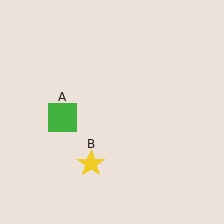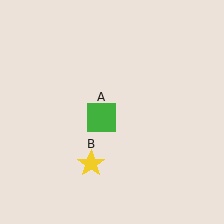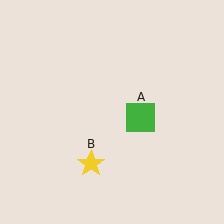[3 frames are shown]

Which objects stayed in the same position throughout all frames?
Yellow star (object B) remained stationary.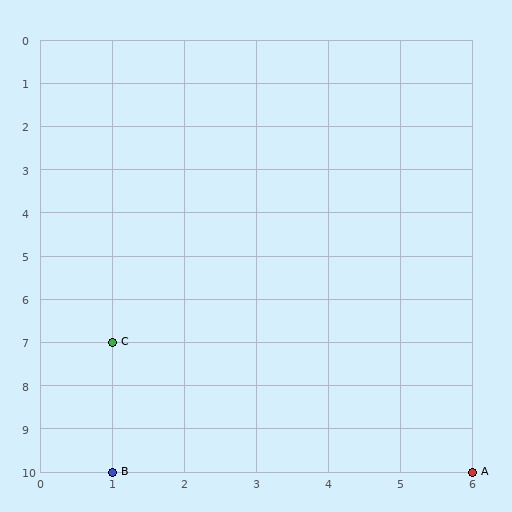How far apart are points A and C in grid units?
Points A and C are 5 columns and 3 rows apart (about 5.8 grid units diagonally).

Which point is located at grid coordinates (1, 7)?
Point C is at (1, 7).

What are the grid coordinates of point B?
Point B is at grid coordinates (1, 10).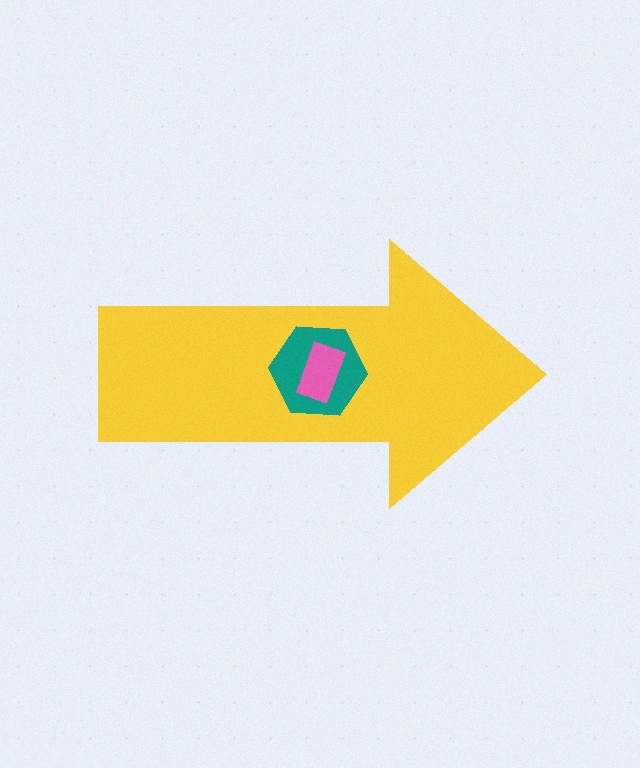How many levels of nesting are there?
3.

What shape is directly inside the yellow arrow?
The teal hexagon.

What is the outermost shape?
The yellow arrow.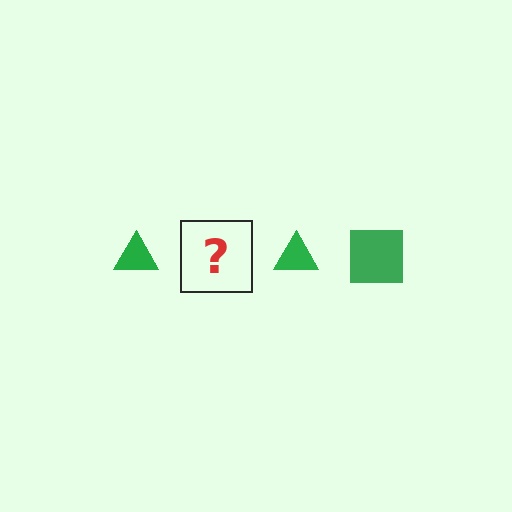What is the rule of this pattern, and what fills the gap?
The rule is that the pattern cycles through triangle, square shapes in green. The gap should be filled with a green square.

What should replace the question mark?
The question mark should be replaced with a green square.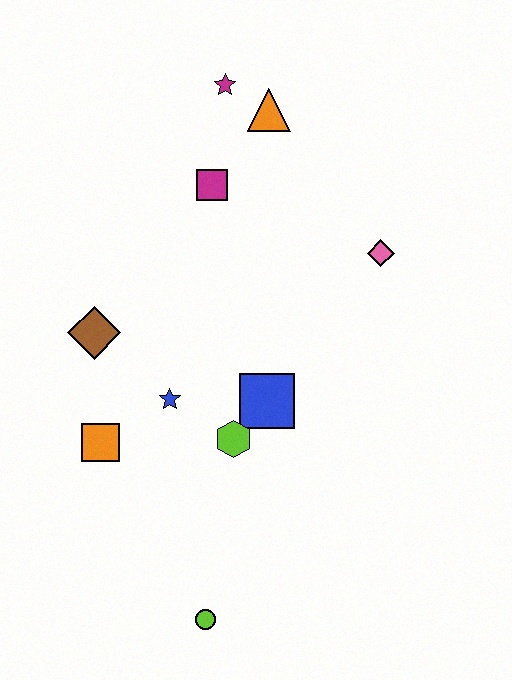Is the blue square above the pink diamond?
No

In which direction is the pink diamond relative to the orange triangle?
The pink diamond is below the orange triangle.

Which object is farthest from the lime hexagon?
The magenta star is farthest from the lime hexagon.